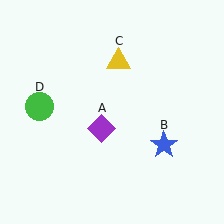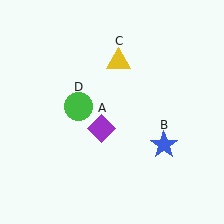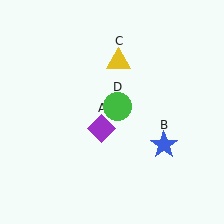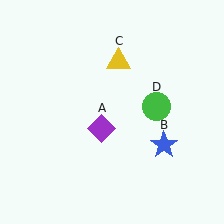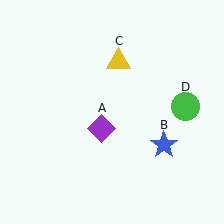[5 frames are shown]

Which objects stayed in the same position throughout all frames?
Purple diamond (object A) and blue star (object B) and yellow triangle (object C) remained stationary.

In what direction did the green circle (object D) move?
The green circle (object D) moved right.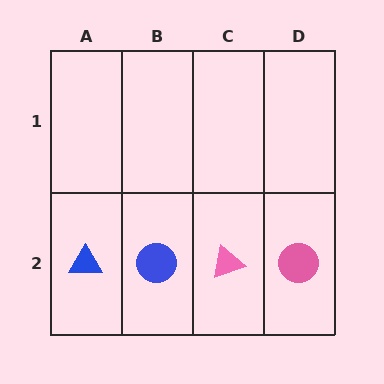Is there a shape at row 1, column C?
No, that cell is empty.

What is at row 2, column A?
A blue triangle.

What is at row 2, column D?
A pink circle.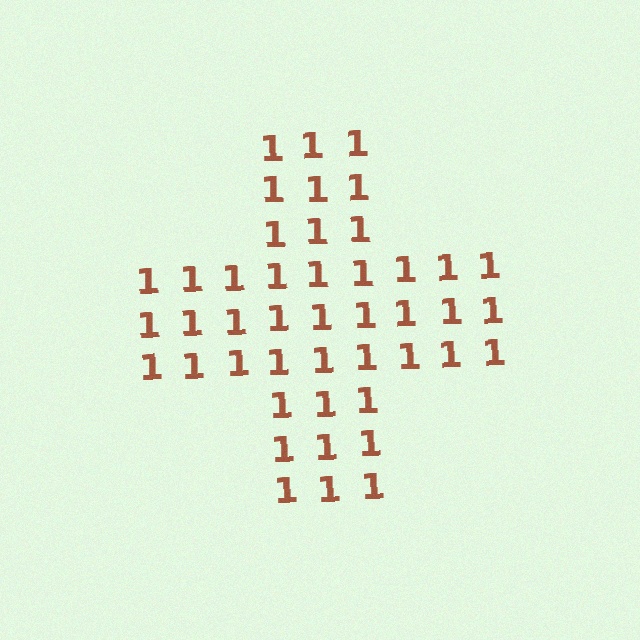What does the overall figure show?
The overall figure shows a cross.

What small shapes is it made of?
It is made of small digit 1's.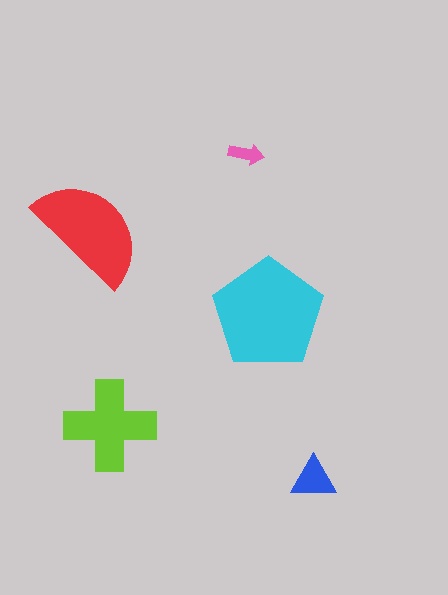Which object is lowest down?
The blue triangle is bottommost.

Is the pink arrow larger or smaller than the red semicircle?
Smaller.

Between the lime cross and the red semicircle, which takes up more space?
The red semicircle.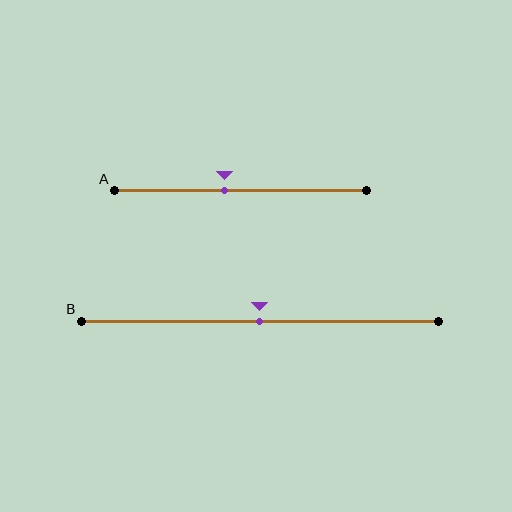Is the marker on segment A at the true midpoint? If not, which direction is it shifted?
No, the marker on segment A is shifted to the left by about 6% of the segment length.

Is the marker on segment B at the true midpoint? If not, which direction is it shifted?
Yes, the marker on segment B is at the true midpoint.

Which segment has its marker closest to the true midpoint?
Segment B has its marker closest to the true midpoint.